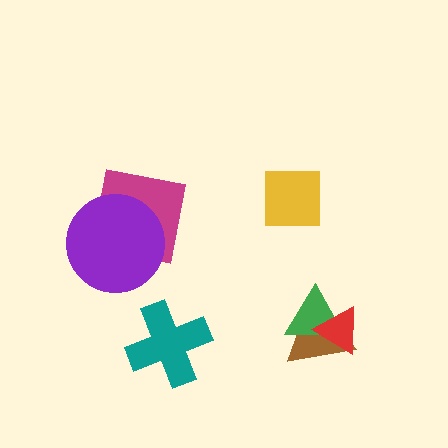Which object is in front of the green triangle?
The red triangle is in front of the green triangle.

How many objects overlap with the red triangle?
2 objects overlap with the red triangle.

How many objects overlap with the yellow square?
0 objects overlap with the yellow square.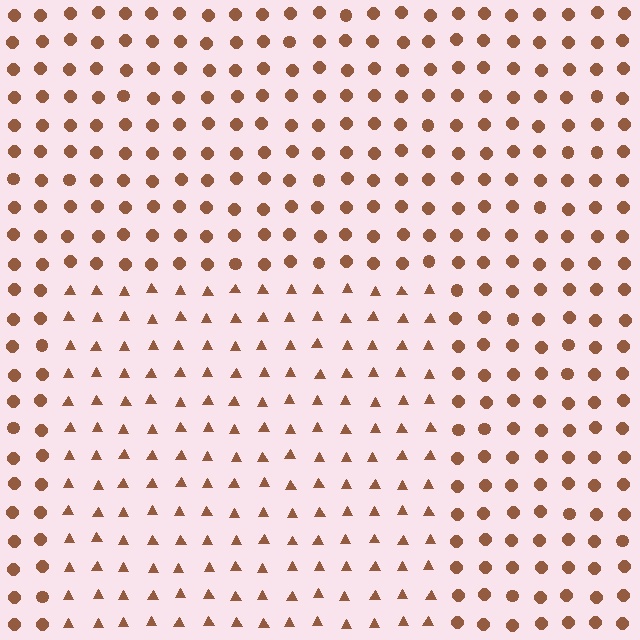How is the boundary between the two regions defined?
The boundary is defined by a change in element shape: triangles inside vs. circles outside. All elements share the same color and spacing.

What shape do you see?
I see a rectangle.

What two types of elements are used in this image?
The image uses triangles inside the rectangle region and circles outside it.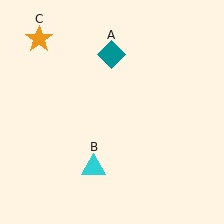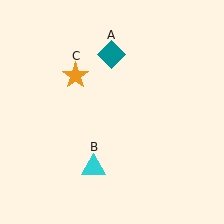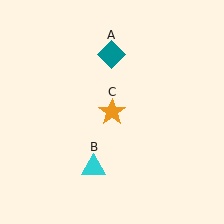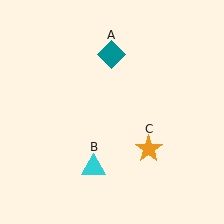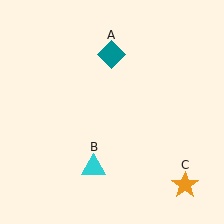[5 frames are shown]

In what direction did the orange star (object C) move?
The orange star (object C) moved down and to the right.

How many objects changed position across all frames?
1 object changed position: orange star (object C).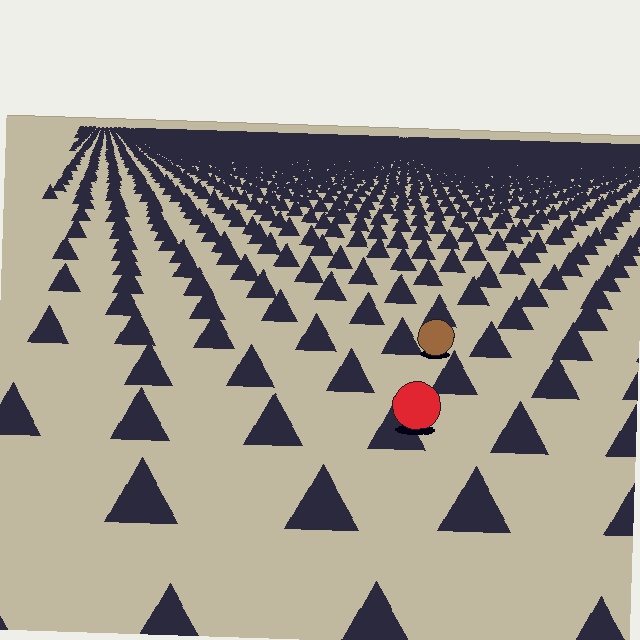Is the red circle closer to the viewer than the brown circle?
Yes. The red circle is closer — you can tell from the texture gradient: the ground texture is coarser near it.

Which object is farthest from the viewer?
The brown circle is farthest from the viewer. It appears smaller and the ground texture around it is denser.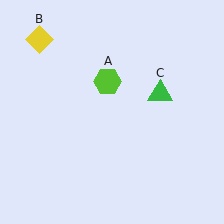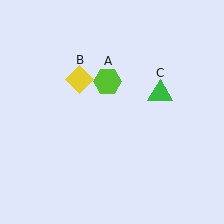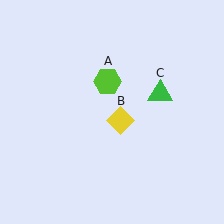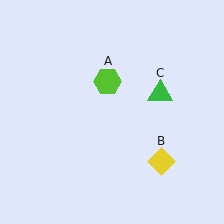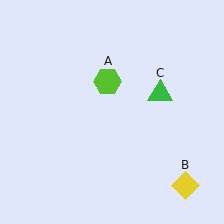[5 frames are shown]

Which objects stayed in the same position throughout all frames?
Lime hexagon (object A) and green triangle (object C) remained stationary.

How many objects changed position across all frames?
1 object changed position: yellow diamond (object B).